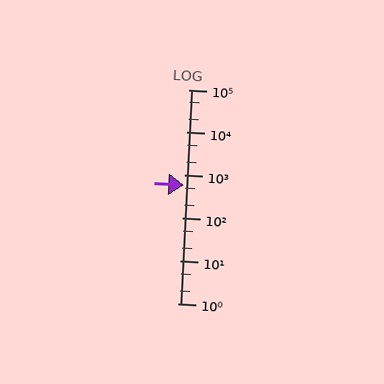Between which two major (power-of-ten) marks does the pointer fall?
The pointer is between 100 and 1000.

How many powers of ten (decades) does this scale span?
The scale spans 5 decades, from 1 to 100000.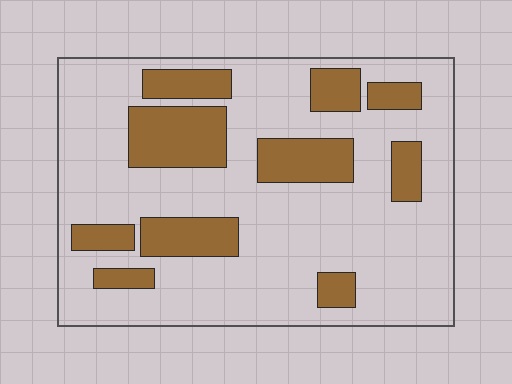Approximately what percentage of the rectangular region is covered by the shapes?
Approximately 25%.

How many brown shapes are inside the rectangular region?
10.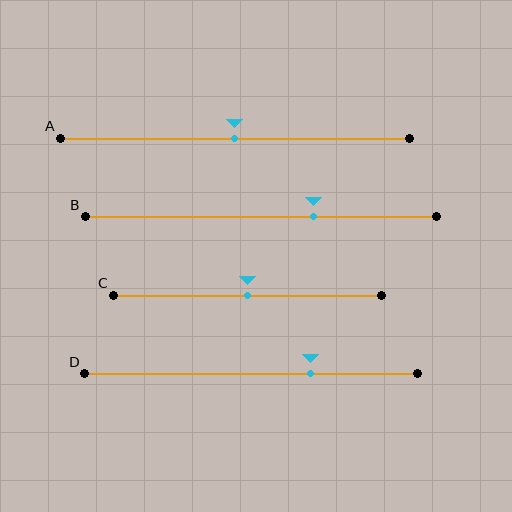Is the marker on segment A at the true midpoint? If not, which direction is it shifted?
Yes, the marker on segment A is at the true midpoint.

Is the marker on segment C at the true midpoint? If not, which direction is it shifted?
Yes, the marker on segment C is at the true midpoint.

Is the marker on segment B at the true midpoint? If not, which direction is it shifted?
No, the marker on segment B is shifted to the right by about 15% of the segment length.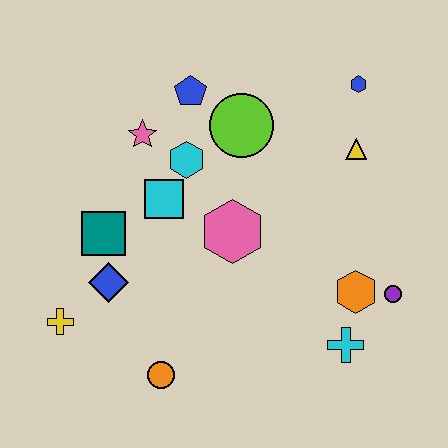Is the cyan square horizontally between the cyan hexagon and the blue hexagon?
No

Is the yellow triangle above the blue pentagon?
No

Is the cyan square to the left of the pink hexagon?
Yes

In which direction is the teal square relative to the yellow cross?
The teal square is above the yellow cross.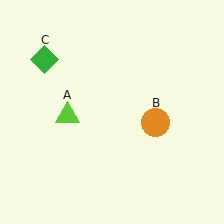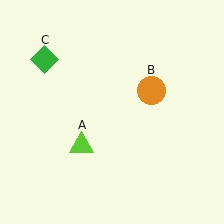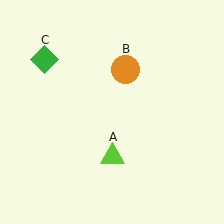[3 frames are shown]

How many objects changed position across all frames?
2 objects changed position: lime triangle (object A), orange circle (object B).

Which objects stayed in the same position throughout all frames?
Green diamond (object C) remained stationary.